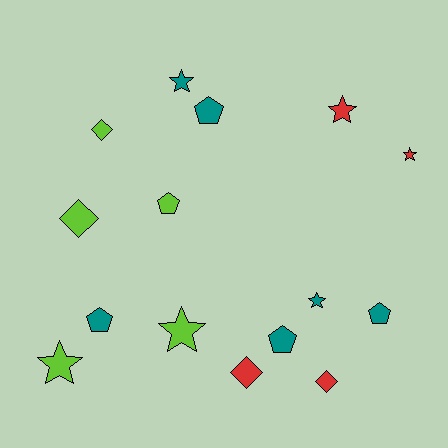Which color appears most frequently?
Teal, with 6 objects.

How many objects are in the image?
There are 15 objects.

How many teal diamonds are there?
There are no teal diamonds.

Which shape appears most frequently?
Star, with 6 objects.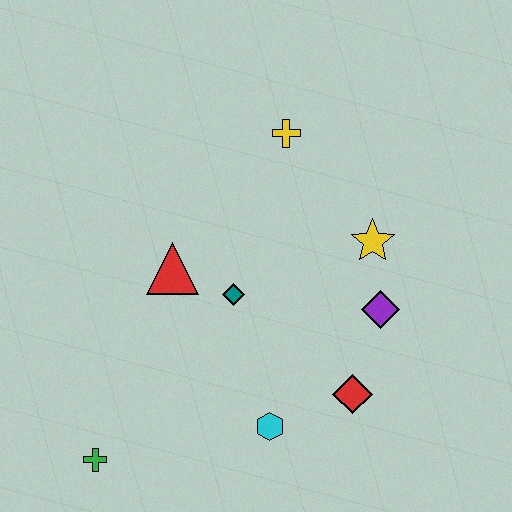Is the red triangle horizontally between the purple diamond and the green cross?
Yes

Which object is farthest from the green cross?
The yellow cross is farthest from the green cross.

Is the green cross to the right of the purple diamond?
No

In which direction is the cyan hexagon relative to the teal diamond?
The cyan hexagon is below the teal diamond.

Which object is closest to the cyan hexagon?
The red diamond is closest to the cyan hexagon.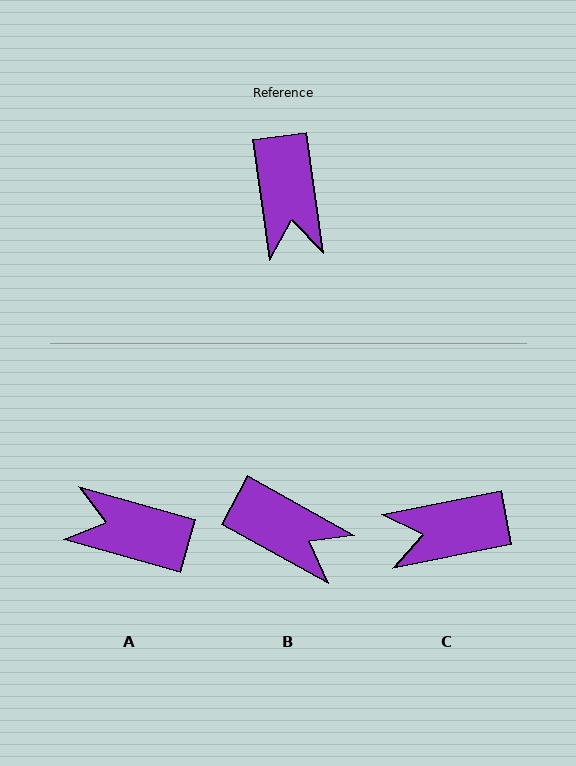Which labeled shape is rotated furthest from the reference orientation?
A, about 114 degrees away.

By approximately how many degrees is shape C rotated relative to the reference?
Approximately 87 degrees clockwise.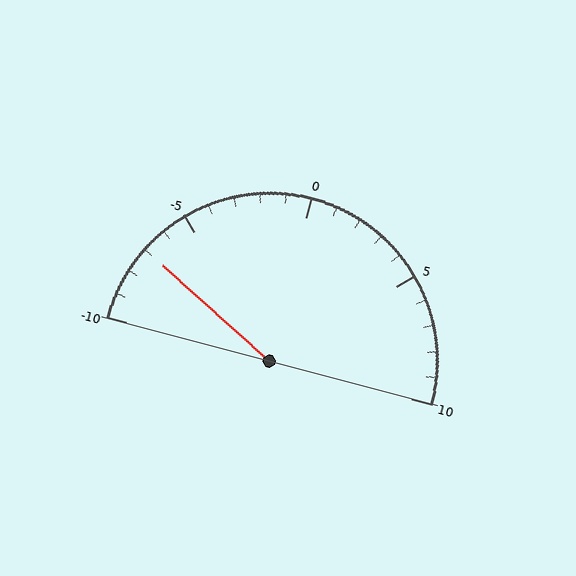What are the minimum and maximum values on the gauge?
The gauge ranges from -10 to 10.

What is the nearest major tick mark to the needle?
The nearest major tick mark is -5.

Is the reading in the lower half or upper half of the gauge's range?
The reading is in the lower half of the range (-10 to 10).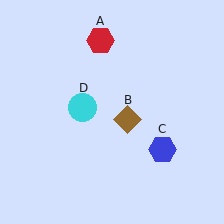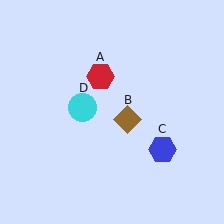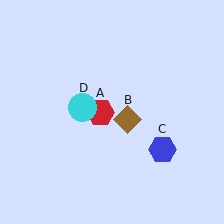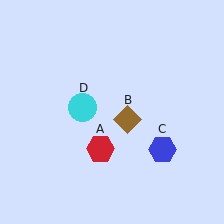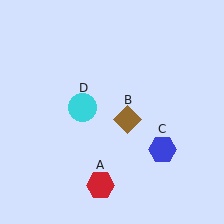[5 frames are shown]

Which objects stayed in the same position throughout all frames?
Brown diamond (object B) and blue hexagon (object C) and cyan circle (object D) remained stationary.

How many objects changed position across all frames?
1 object changed position: red hexagon (object A).